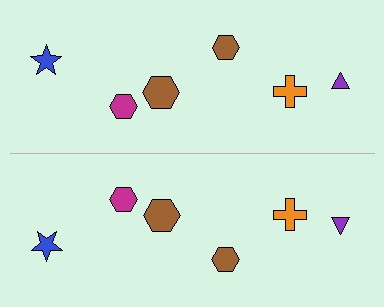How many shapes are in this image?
There are 12 shapes in this image.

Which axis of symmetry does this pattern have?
The pattern has a horizontal axis of symmetry running through the center of the image.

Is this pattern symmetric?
Yes, this pattern has bilateral (reflection) symmetry.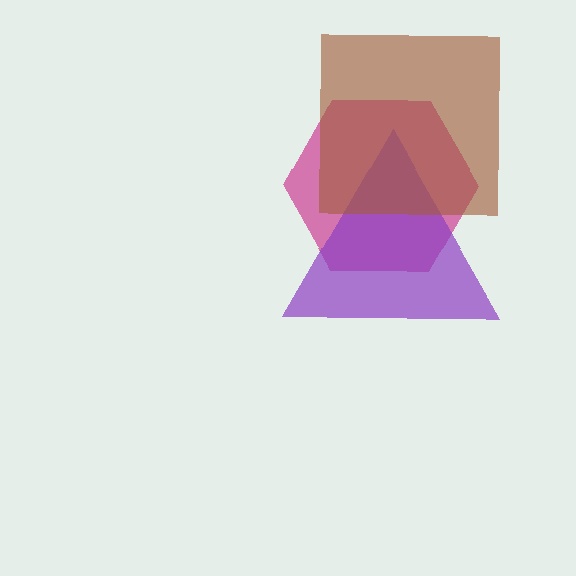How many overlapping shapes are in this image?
There are 3 overlapping shapes in the image.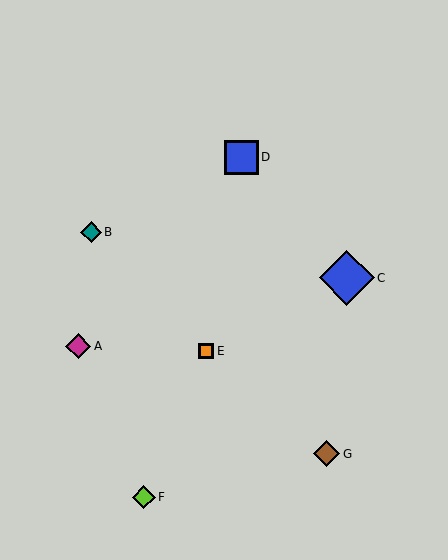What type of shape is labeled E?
Shape E is an orange square.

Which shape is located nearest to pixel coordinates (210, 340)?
The orange square (labeled E) at (206, 351) is nearest to that location.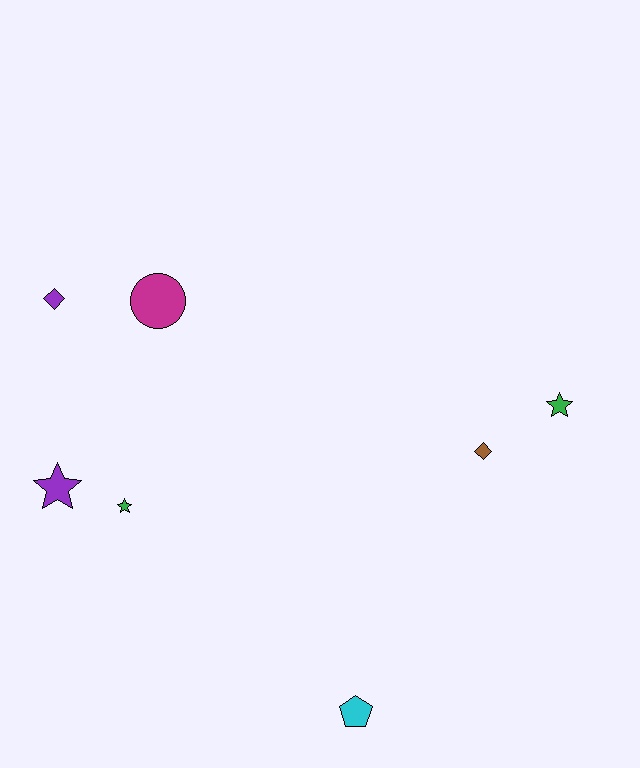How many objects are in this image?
There are 7 objects.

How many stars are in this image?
There are 3 stars.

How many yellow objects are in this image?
There are no yellow objects.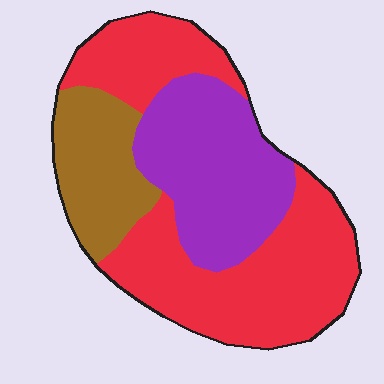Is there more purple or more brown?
Purple.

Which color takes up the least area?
Brown, at roughly 20%.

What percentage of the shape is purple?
Purple takes up about one third (1/3) of the shape.